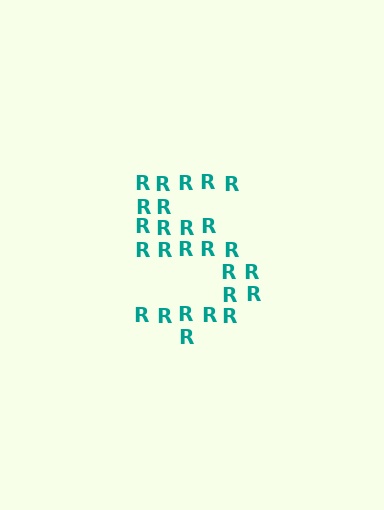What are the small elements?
The small elements are letter R's.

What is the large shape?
The large shape is the digit 5.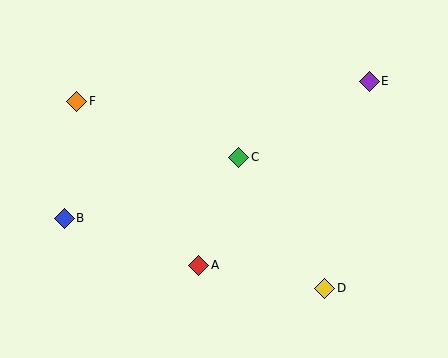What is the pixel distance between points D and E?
The distance between D and E is 212 pixels.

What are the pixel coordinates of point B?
Point B is at (64, 218).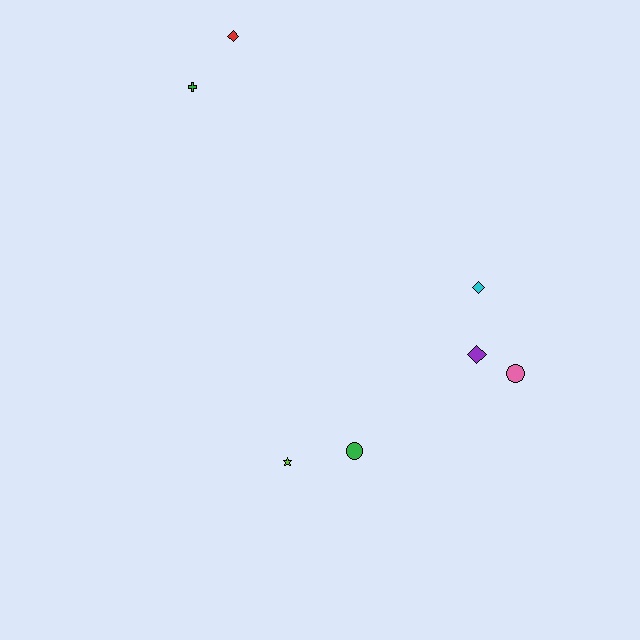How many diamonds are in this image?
There are 3 diamonds.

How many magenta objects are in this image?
There are no magenta objects.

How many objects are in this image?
There are 7 objects.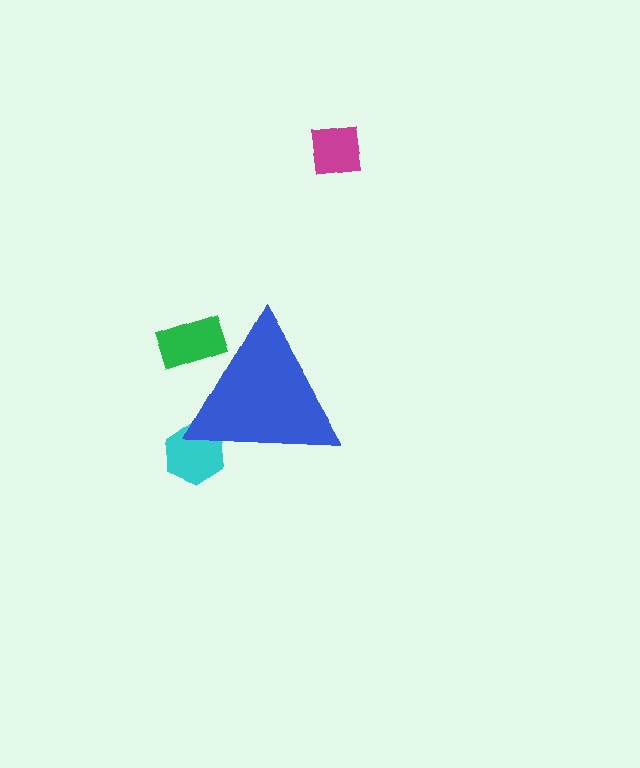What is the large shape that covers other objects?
A blue triangle.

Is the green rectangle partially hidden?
Yes, the green rectangle is partially hidden behind the blue triangle.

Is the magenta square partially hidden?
No, the magenta square is fully visible.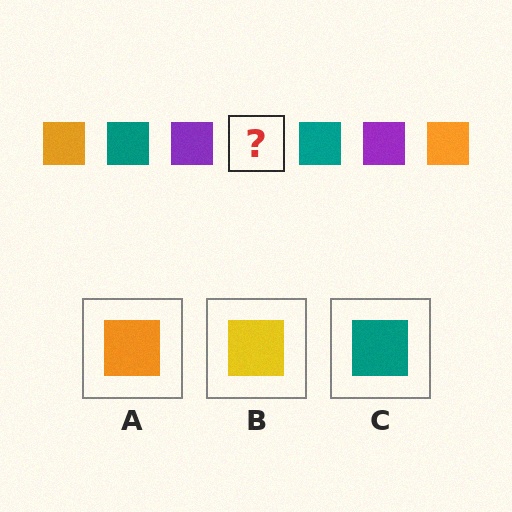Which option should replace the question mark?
Option A.